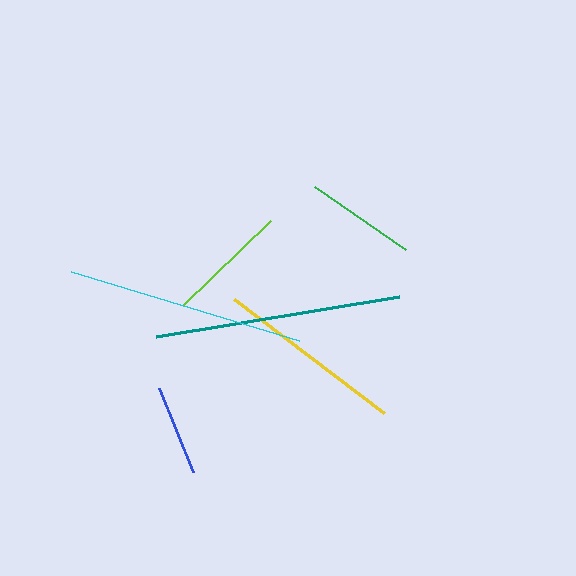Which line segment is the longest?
The teal line is the longest at approximately 247 pixels.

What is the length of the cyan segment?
The cyan segment is approximately 239 pixels long.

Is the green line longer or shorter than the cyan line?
The cyan line is longer than the green line.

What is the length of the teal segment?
The teal segment is approximately 247 pixels long.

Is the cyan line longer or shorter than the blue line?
The cyan line is longer than the blue line.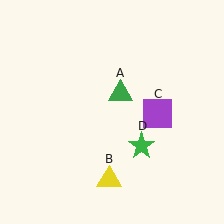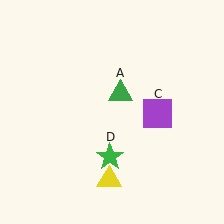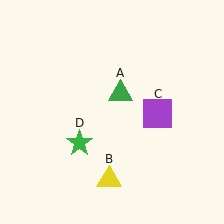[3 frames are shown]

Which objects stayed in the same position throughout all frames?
Green triangle (object A) and yellow triangle (object B) and purple square (object C) remained stationary.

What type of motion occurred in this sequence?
The green star (object D) rotated clockwise around the center of the scene.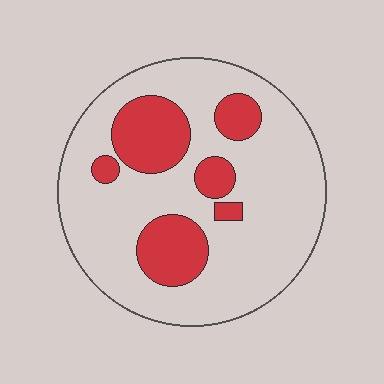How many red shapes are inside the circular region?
6.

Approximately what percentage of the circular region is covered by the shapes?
Approximately 25%.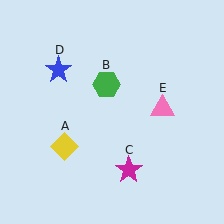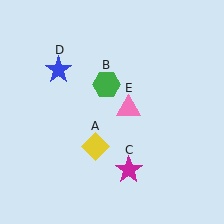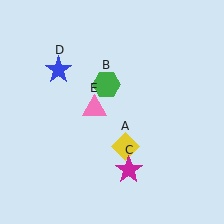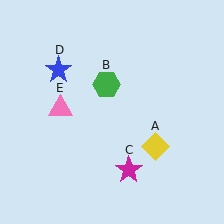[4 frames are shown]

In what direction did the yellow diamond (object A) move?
The yellow diamond (object A) moved right.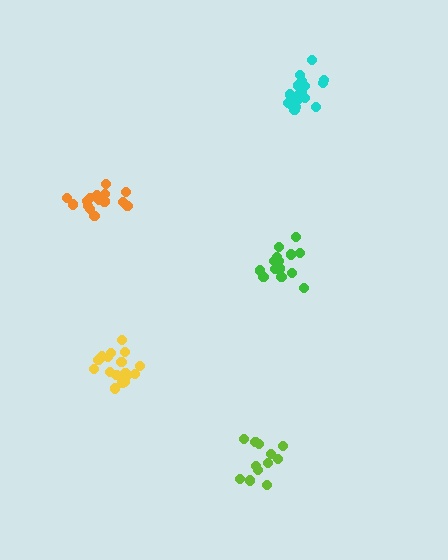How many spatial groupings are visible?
There are 5 spatial groupings.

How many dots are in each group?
Group 1: 17 dots, Group 2: 15 dots, Group 3: 14 dots, Group 4: 12 dots, Group 5: 18 dots (76 total).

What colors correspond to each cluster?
The clusters are colored: cyan, orange, green, lime, yellow.